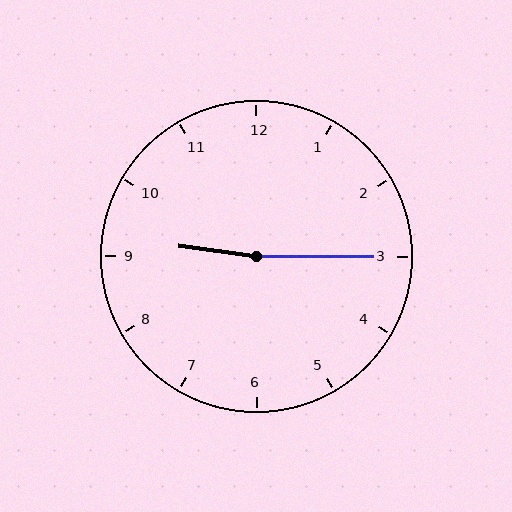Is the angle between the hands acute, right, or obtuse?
It is obtuse.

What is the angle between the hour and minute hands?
Approximately 172 degrees.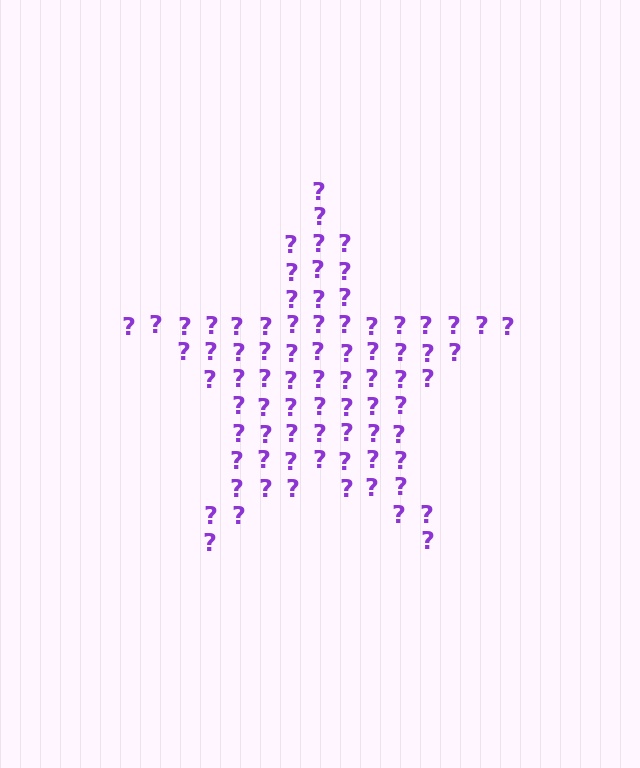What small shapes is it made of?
It is made of small question marks.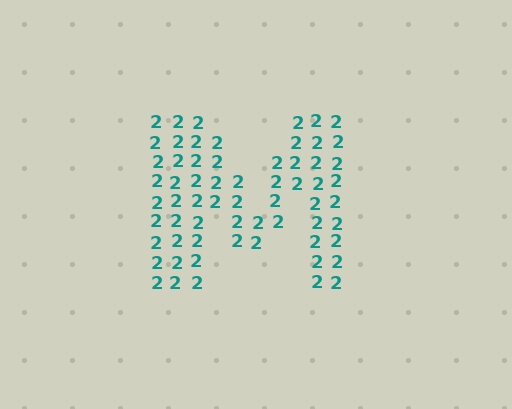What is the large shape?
The large shape is the letter M.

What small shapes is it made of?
It is made of small digit 2's.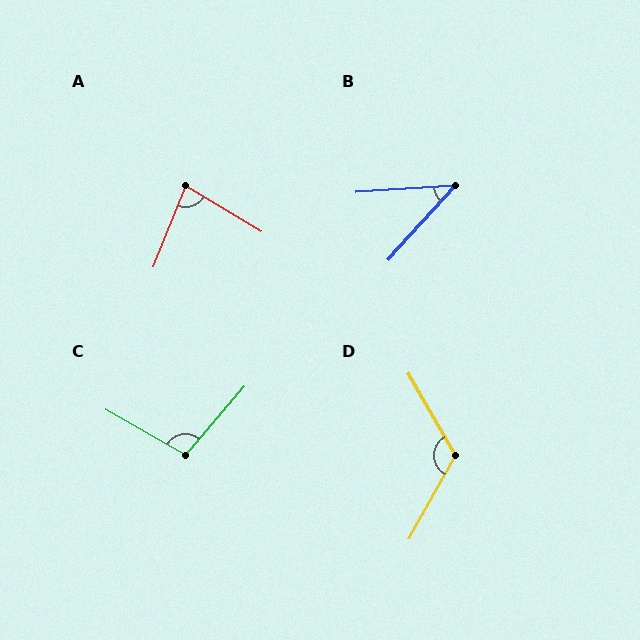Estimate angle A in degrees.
Approximately 81 degrees.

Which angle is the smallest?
B, at approximately 44 degrees.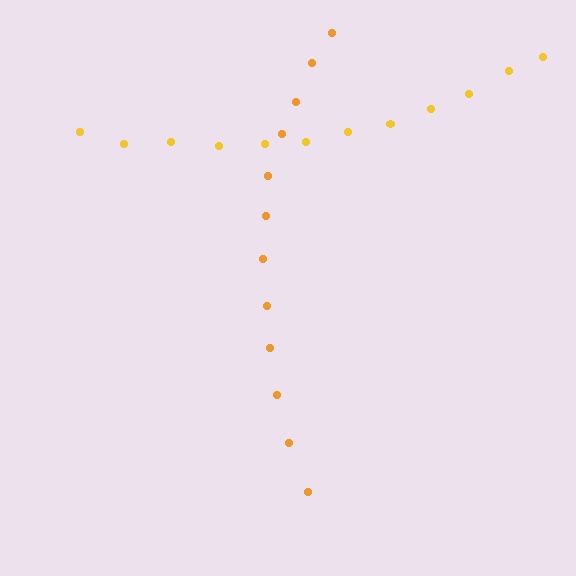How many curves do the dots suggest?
There are 2 distinct paths.